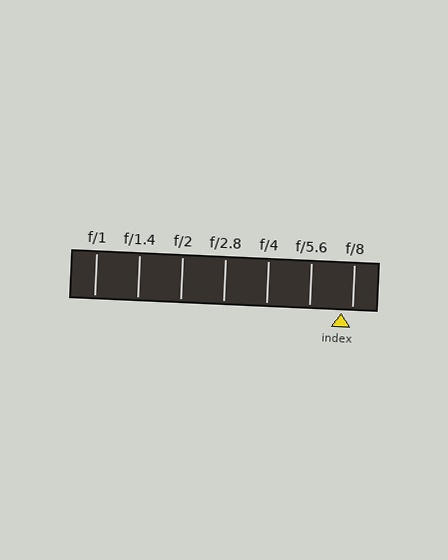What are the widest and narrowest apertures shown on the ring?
The widest aperture shown is f/1 and the narrowest is f/8.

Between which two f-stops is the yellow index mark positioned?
The index mark is between f/5.6 and f/8.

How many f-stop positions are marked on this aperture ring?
There are 7 f-stop positions marked.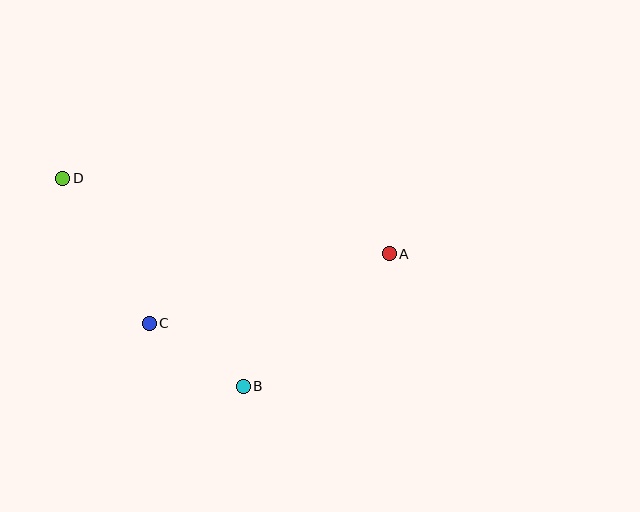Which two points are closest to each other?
Points B and C are closest to each other.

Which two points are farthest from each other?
Points A and D are farthest from each other.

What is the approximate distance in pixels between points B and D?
The distance between B and D is approximately 275 pixels.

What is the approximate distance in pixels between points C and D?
The distance between C and D is approximately 169 pixels.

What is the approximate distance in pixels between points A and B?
The distance between A and B is approximately 197 pixels.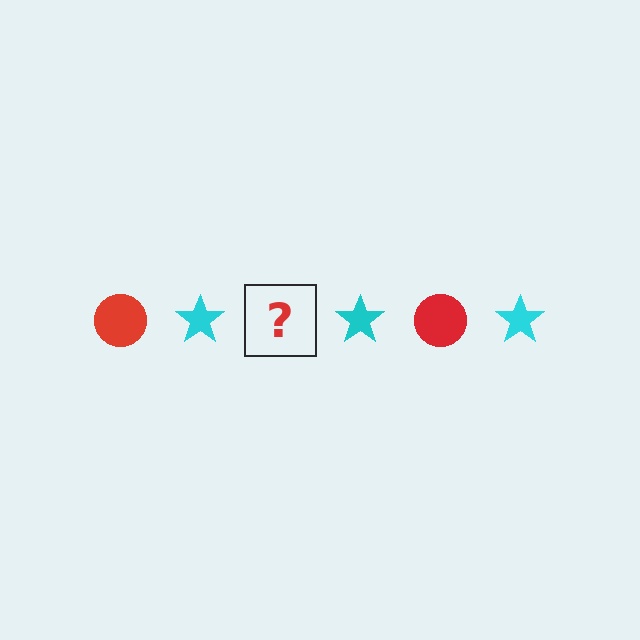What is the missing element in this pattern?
The missing element is a red circle.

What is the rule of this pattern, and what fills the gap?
The rule is that the pattern alternates between red circle and cyan star. The gap should be filled with a red circle.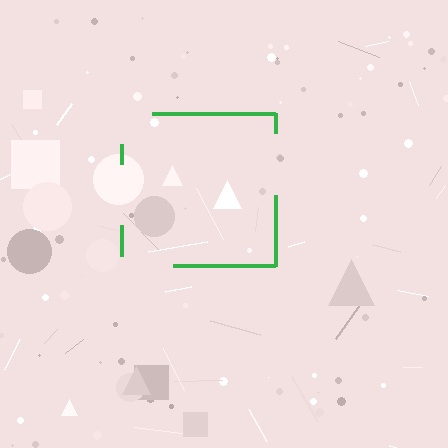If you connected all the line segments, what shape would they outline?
They would outline a square.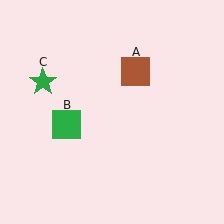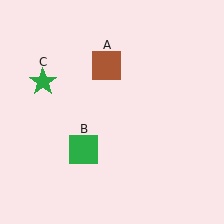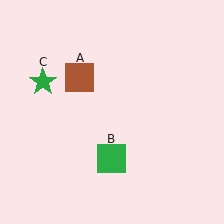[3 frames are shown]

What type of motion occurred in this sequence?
The brown square (object A), green square (object B) rotated counterclockwise around the center of the scene.